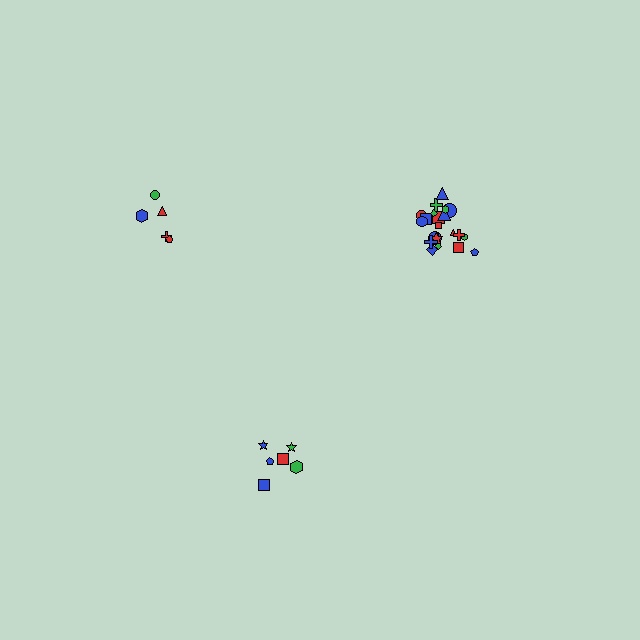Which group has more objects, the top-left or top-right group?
The top-right group.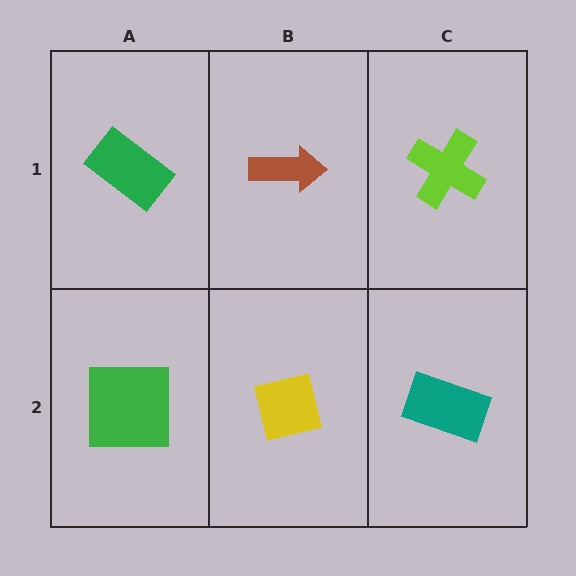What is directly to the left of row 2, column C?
A yellow square.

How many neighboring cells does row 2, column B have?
3.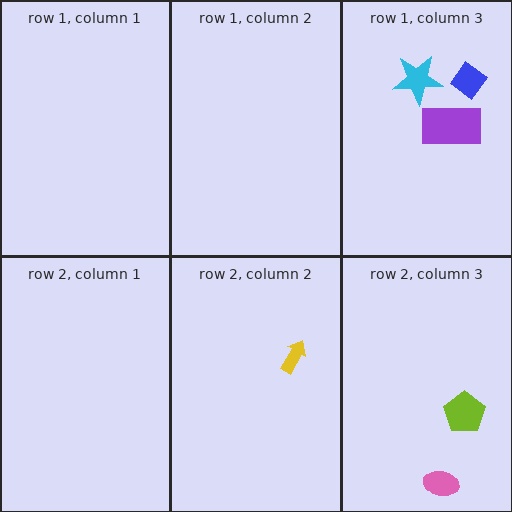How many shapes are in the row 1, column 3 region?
3.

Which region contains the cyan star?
The row 1, column 3 region.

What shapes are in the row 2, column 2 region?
The yellow arrow.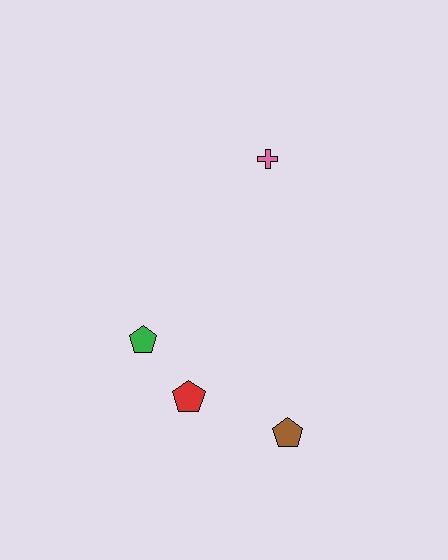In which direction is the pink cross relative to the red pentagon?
The pink cross is above the red pentagon.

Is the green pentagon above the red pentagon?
Yes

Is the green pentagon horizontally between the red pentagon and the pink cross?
No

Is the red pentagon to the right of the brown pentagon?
No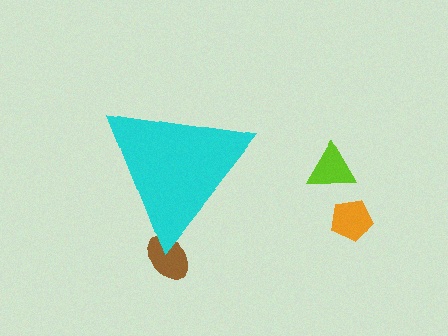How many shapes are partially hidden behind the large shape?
1 shape is partially hidden.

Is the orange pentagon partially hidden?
No, the orange pentagon is fully visible.